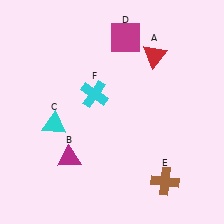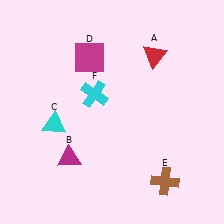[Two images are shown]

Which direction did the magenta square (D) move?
The magenta square (D) moved left.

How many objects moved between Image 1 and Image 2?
1 object moved between the two images.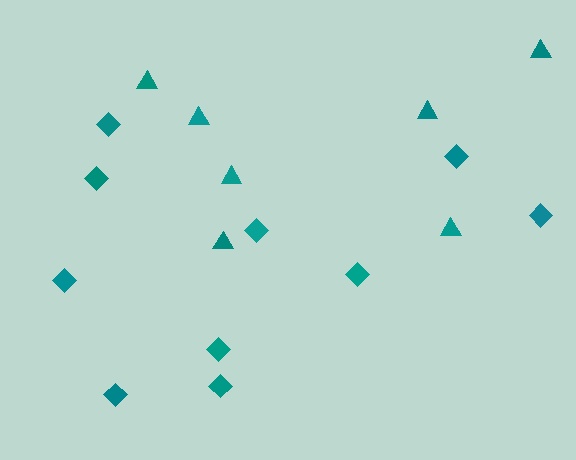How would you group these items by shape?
There are 2 groups: one group of triangles (7) and one group of diamonds (10).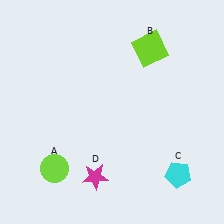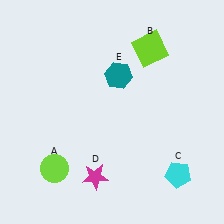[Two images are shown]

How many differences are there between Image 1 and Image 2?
There is 1 difference between the two images.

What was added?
A teal hexagon (E) was added in Image 2.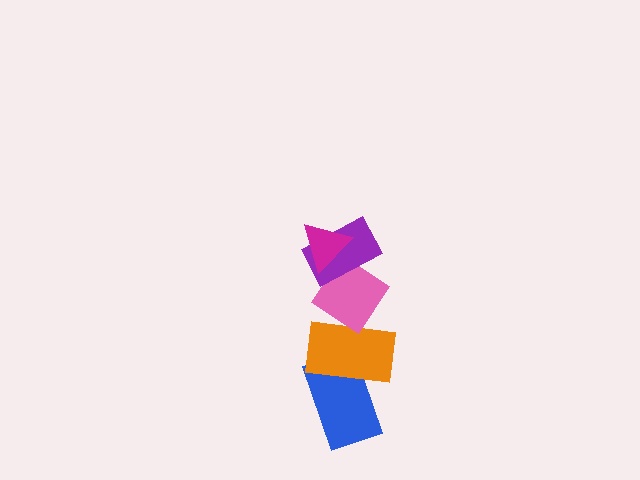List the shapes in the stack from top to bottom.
From top to bottom: the magenta triangle, the purple rectangle, the pink diamond, the orange rectangle, the blue rectangle.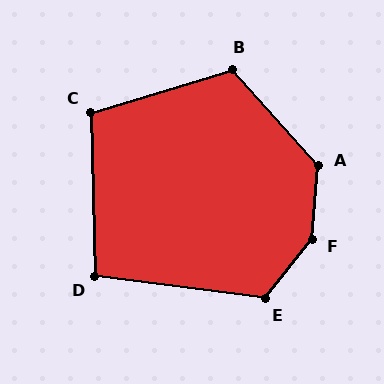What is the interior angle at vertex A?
Approximately 133 degrees (obtuse).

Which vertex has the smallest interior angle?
D, at approximately 99 degrees.